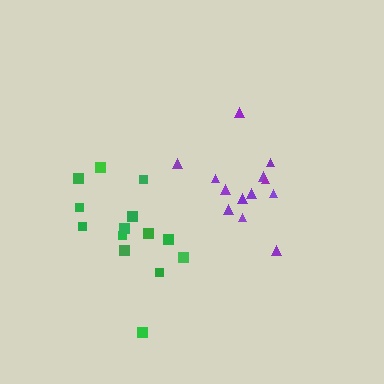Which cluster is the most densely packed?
Purple.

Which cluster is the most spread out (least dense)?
Green.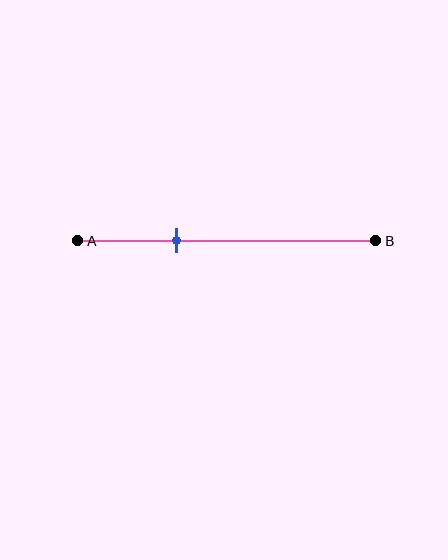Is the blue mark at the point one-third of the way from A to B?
Yes, the mark is approximately at the one-third point.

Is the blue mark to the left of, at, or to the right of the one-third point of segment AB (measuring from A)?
The blue mark is approximately at the one-third point of segment AB.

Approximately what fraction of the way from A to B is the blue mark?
The blue mark is approximately 35% of the way from A to B.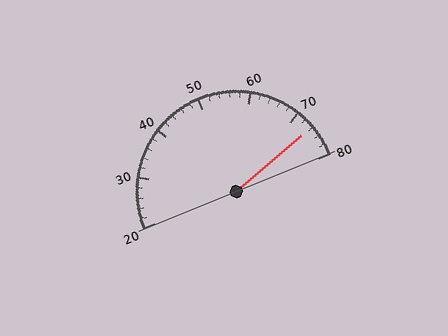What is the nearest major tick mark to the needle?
The nearest major tick mark is 70.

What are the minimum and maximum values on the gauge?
The gauge ranges from 20 to 80.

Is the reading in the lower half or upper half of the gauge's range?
The reading is in the upper half of the range (20 to 80).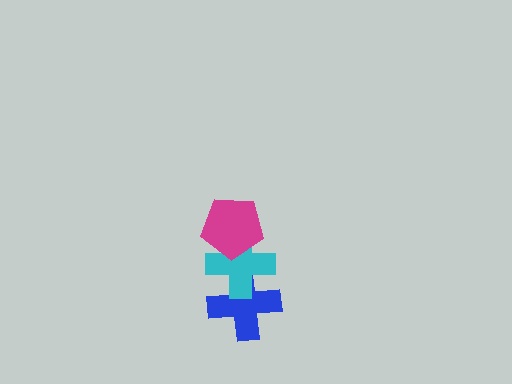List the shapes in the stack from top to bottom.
From top to bottom: the magenta pentagon, the cyan cross, the blue cross.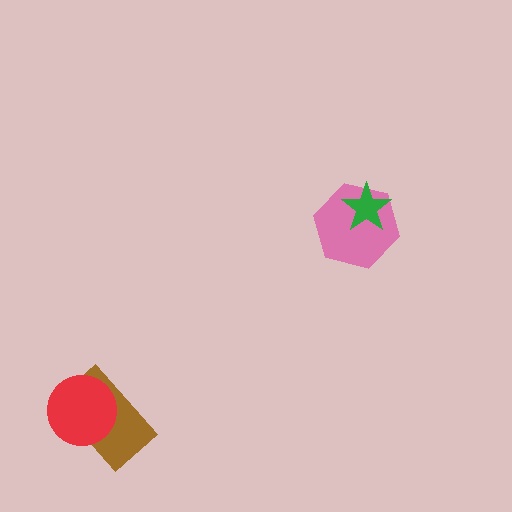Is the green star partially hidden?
No, no other shape covers it.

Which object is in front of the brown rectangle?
The red circle is in front of the brown rectangle.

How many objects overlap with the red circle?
1 object overlaps with the red circle.